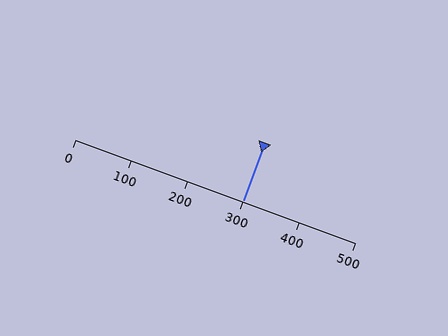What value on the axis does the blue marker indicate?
The marker indicates approximately 300.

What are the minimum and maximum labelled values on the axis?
The axis runs from 0 to 500.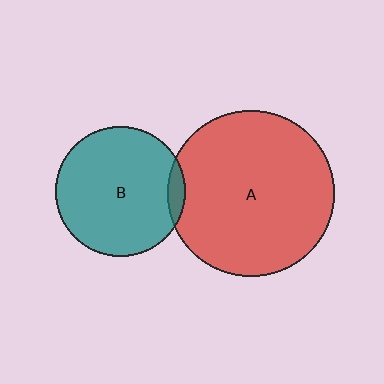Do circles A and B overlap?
Yes.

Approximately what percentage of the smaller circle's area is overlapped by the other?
Approximately 5%.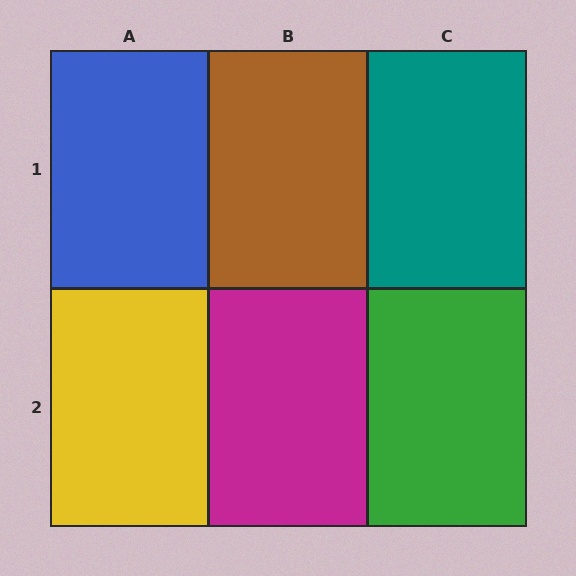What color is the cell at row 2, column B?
Magenta.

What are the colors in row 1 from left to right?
Blue, brown, teal.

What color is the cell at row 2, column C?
Green.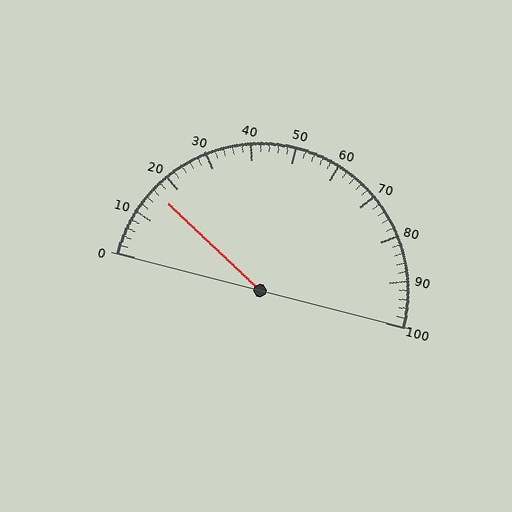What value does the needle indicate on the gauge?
The needle indicates approximately 16.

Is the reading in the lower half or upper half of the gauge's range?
The reading is in the lower half of the range (0 to 100).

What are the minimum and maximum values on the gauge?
The gauge ranges from 0 to 100.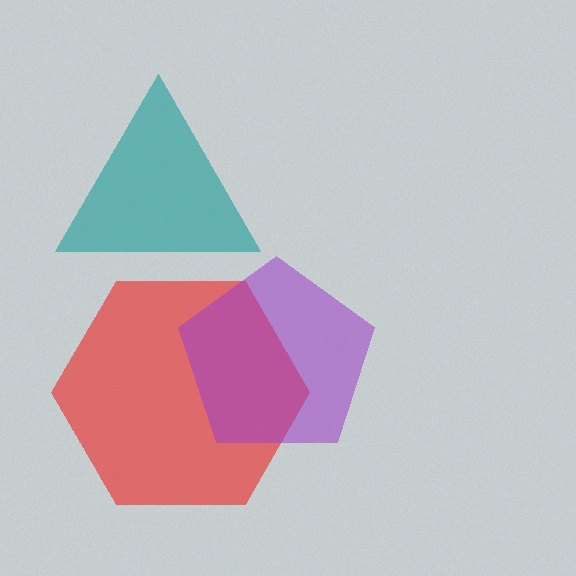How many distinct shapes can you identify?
There are 3 distinct shapes: a teal triangle, a red hexagon, a purple pentagon.